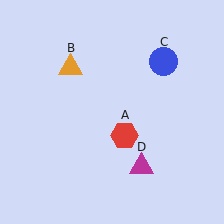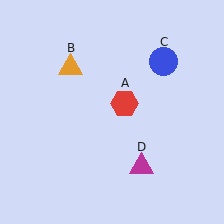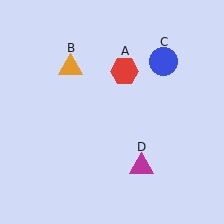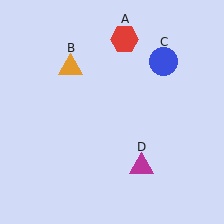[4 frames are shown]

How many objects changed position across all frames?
1 object changed position: red hexagon (object A).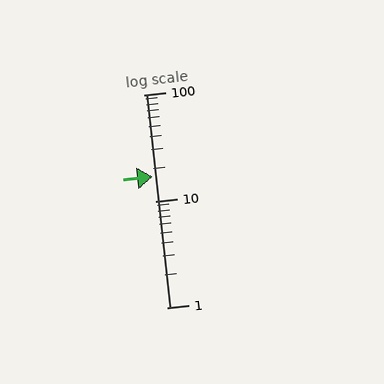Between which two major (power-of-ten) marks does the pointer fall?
The pointer is between 10 and 100.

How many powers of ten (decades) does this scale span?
The scale spans 2 decades, from 1 to 100.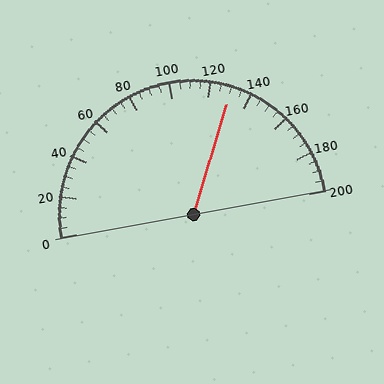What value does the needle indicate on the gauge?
The needle indicates approximately 130.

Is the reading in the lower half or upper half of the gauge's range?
The reading is in the upper half of the range (0 to 200).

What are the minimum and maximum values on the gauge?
The gauge ranges from 0 to 200.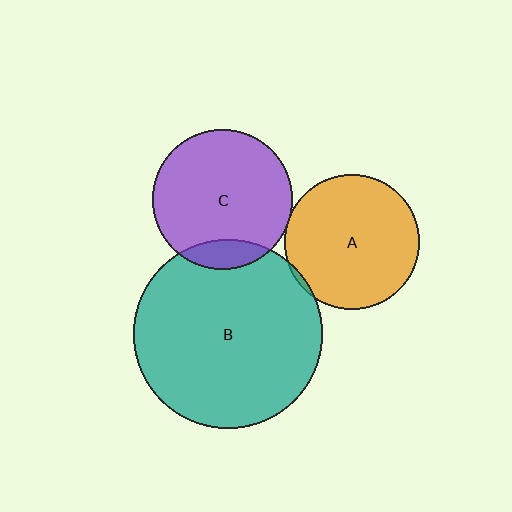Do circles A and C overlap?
Yes.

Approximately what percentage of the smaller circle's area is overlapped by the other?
Approximately 5%.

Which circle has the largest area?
Circle B (teal).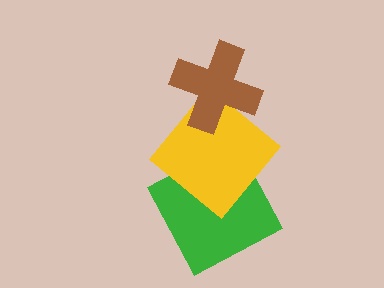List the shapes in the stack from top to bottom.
From top to bottom: the brown cross, the yellow diamond, the green square.